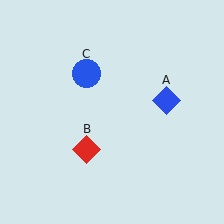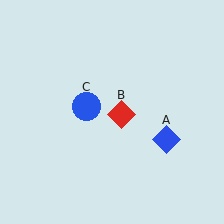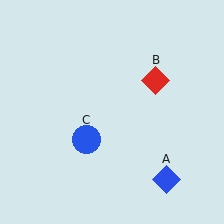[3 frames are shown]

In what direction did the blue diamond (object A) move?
The blue diamond (object A) moved down.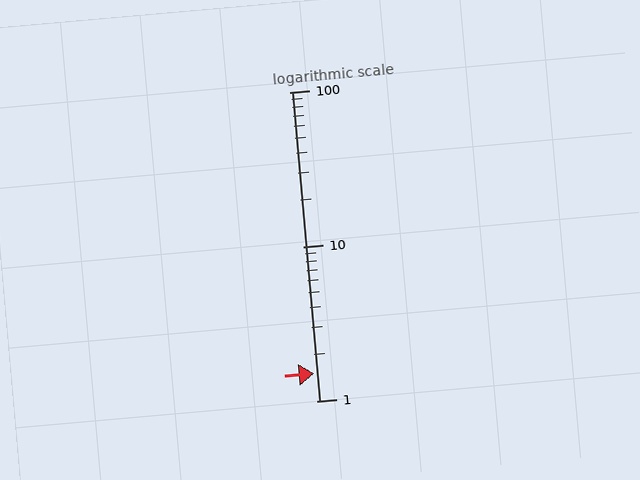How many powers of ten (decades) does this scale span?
The scale spans 2 decades, from 1 to 100.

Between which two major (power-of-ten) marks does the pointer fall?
The pointer is between 1 and 10.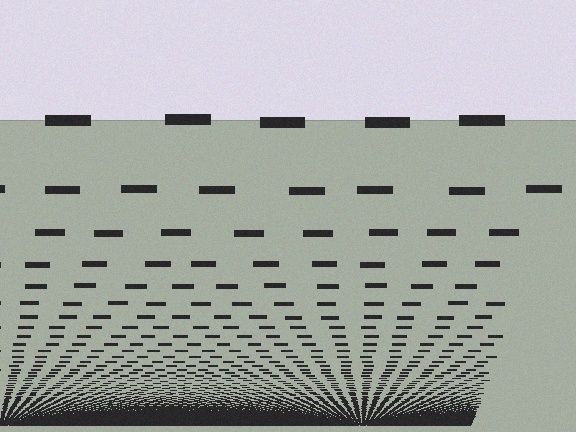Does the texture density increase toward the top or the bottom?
Density increases toward the bottom.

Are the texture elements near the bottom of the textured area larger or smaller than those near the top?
Smaller. The gradient is inverted — elements near the bottom are smaller and denser.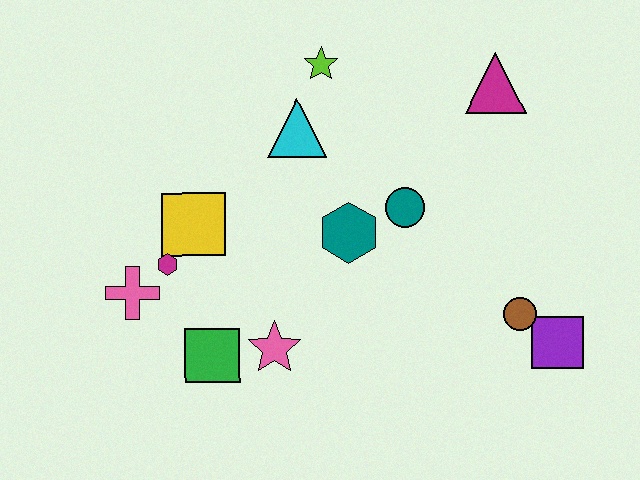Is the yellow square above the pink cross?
Yes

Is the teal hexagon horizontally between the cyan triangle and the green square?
No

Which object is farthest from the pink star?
The magenta triangle is farthest from the pink star.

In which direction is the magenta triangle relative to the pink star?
The magenta triangle is above the pink star.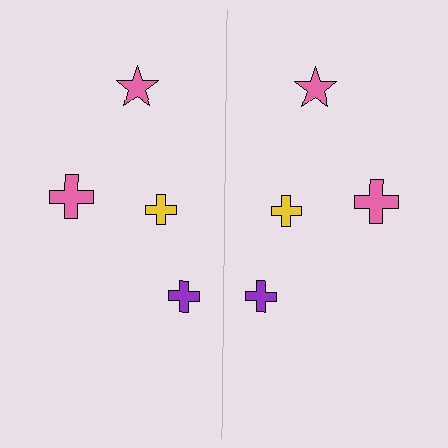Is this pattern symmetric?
Yes, this pattern has bilateral (reflection) symmetry.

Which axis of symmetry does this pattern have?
The pattern has a vertical axis of symmetry running through the center of the image.